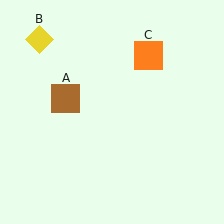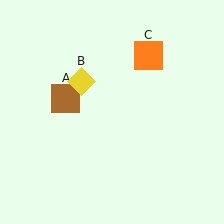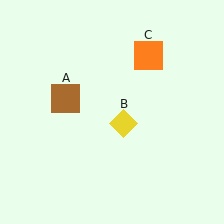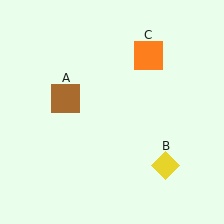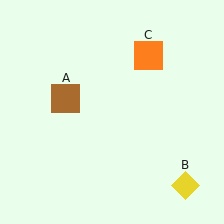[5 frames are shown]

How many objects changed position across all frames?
1 object changed position: yellow diamond (object B).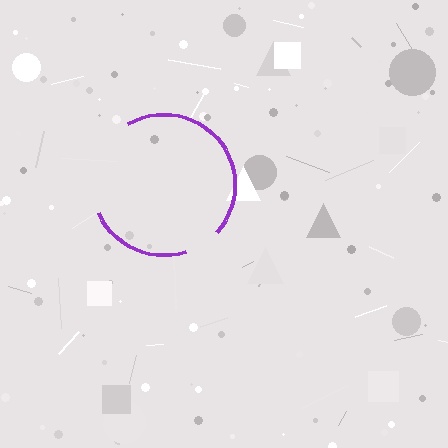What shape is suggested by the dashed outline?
The dashed outline suggests a circle.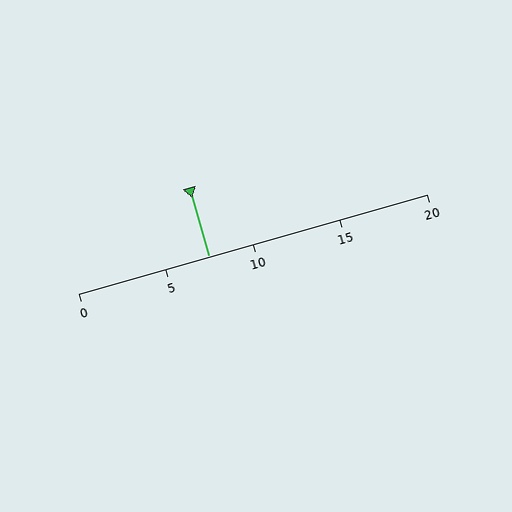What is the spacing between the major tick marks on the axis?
The major ticks are spaced 5 apart.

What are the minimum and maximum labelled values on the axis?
The axis runs from 0 to 20.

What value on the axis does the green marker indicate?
The marker indicates approximately 7.5.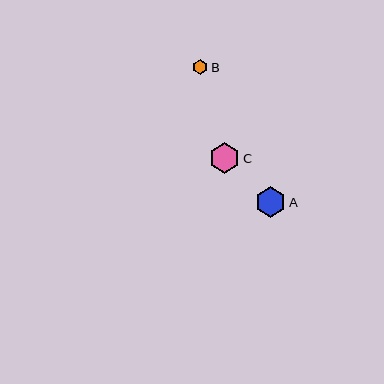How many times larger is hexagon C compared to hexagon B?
Hexagon C is approximately 1.9 times the size of hexagon B.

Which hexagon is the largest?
Hexagon A is the largest with a size of approximately 31 pixels.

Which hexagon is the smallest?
Hexagon B is the smallest with a size of approximately 16 pixels.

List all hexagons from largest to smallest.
From largest to smallest: A, C, B.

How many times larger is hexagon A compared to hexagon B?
Hexagon A is approximately 2.0 times the size of hexagon B.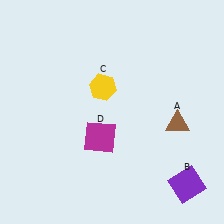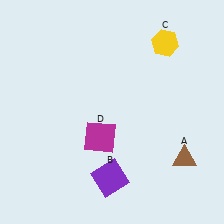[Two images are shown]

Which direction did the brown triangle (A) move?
The brown triangle (A) moved down.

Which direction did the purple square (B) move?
The purple square (B) moved left.